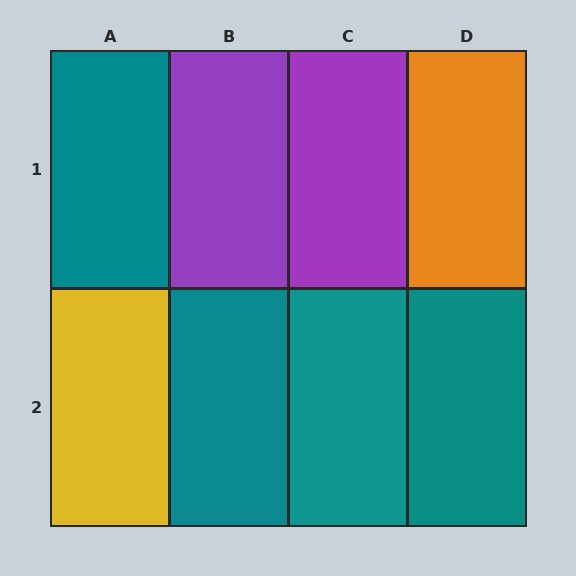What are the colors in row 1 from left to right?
Teal, purple, purple, orange.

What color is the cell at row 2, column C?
Teal.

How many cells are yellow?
1 cell is yellow.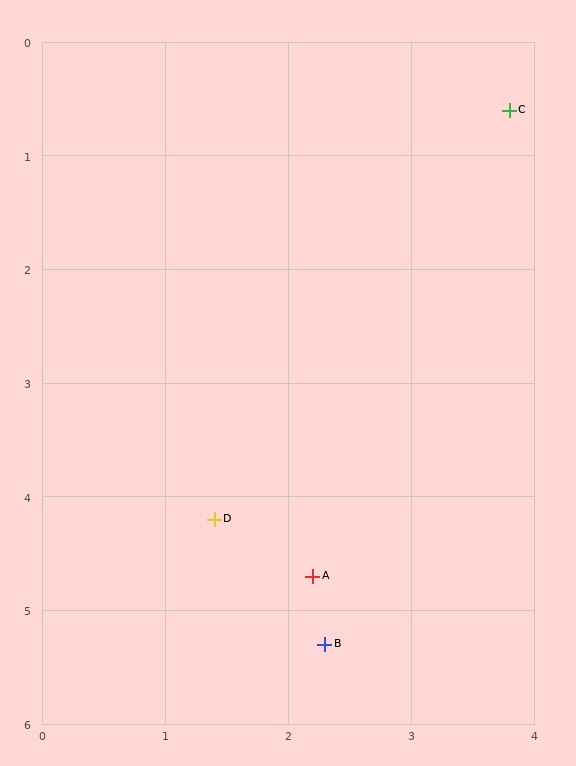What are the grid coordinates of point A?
Point A is at approximately (2.2, 4.7).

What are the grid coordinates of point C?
Point C is at approximately (3.8, 0.6).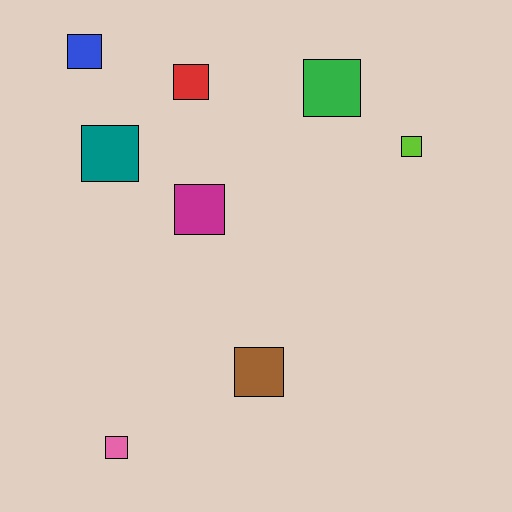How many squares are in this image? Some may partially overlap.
There are 8 squares.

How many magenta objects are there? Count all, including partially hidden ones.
There is 1 magenta object.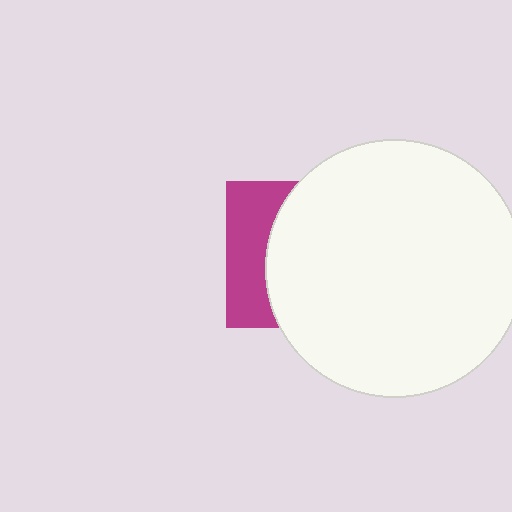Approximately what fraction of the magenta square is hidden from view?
Roughly 68% of the magenta square is hidden behind the white circle.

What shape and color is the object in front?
The object in front is a white circle.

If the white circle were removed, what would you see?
You would see the complete magenta square.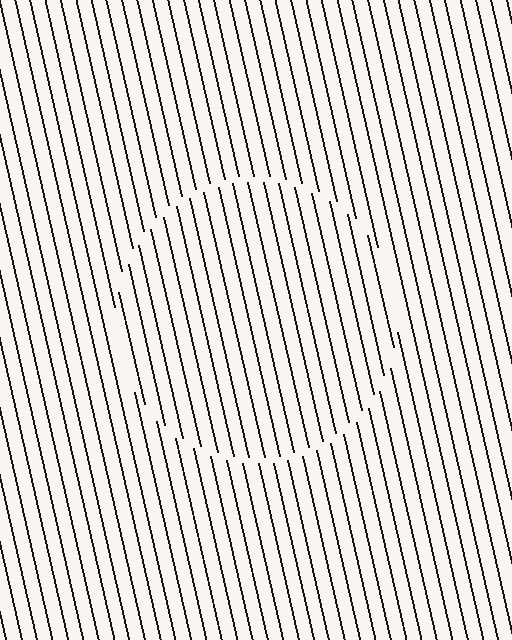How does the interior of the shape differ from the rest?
The interior of the shape contains the same grating, shifted by half a period — the contour is defined by the phase discontinuity where line-ends from the inner and outer gratings abut.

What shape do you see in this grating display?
An illusory circle. The interior of the shape contains the same grating, shifted by half a period — the contour is defined by the phase discontinuity where line-ends from the inner and outer gratings abut.